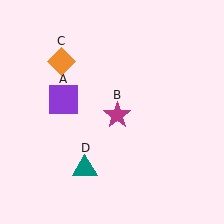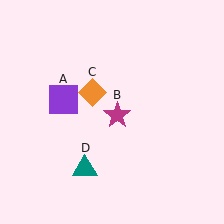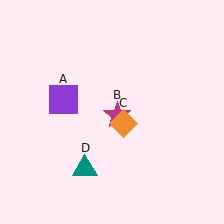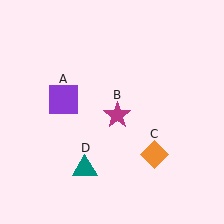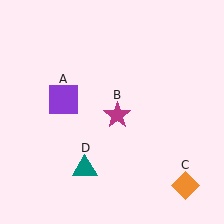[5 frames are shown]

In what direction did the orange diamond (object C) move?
The orange diamond (object C) moved down and to the right.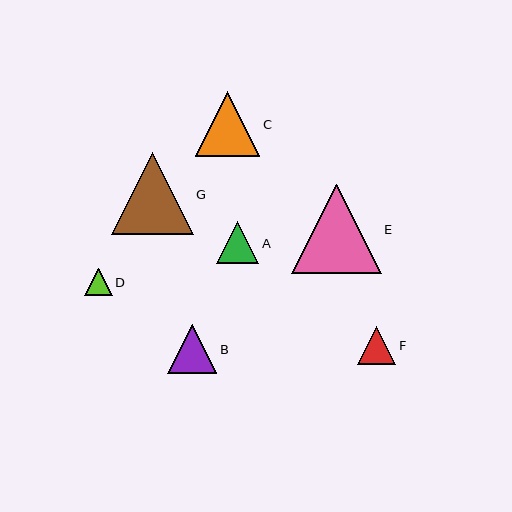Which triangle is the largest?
Triangle E is the largest with a size of approximately 90 pixels.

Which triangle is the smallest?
Triangle D is the smallest with a size of approximately 27 pixels.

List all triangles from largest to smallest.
From largest to smallest: E, G, C, B, A, F, D.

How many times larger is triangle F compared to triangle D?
Triangle F is approximately 1.4 times the size of triangle D.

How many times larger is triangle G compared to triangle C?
Triangle G is approximately 1.3 times the size of triangle C.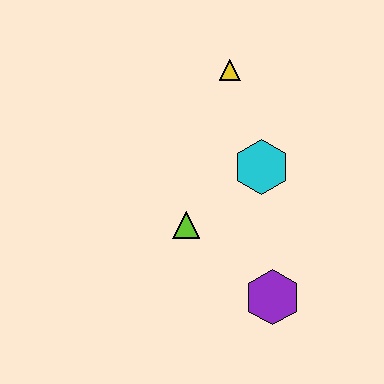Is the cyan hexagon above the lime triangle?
Yes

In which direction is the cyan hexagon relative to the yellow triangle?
The cyan hexagon is below the yellow triangle.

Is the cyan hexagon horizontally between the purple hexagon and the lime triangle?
Yes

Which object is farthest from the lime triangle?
The yellow triangle is farthest from the lime triangle.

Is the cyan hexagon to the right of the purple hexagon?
No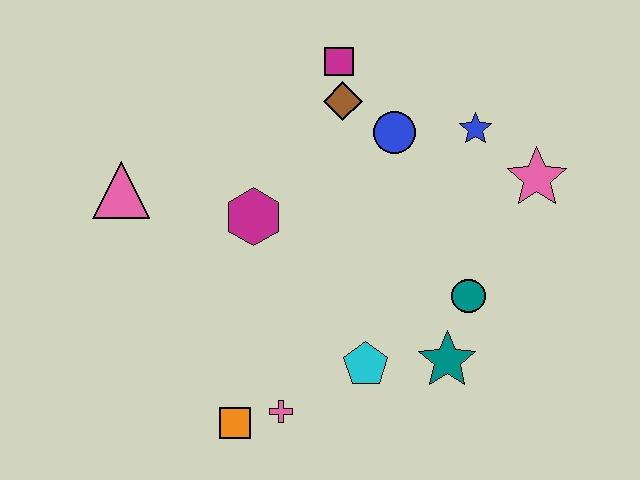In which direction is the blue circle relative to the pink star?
The blue circle is to the left of the pink star.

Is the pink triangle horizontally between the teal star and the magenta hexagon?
No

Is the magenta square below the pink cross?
No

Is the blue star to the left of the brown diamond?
No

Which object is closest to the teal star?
The teal circle is closest to the teal star.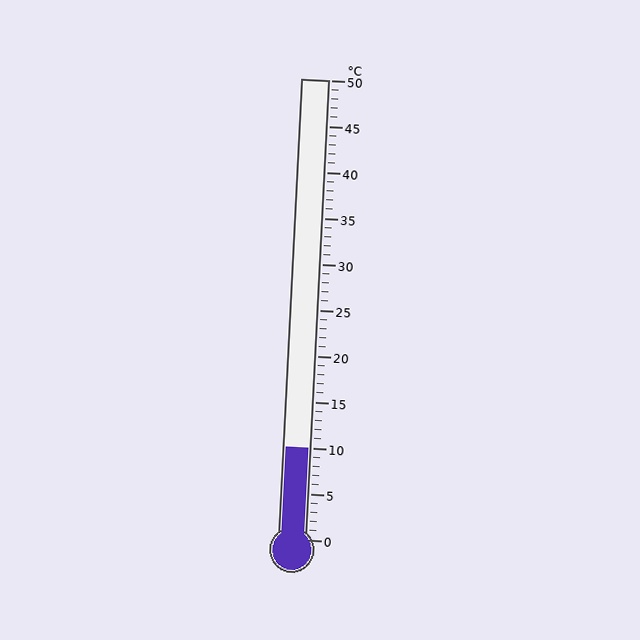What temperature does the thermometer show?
The thermometer shows approximately 10°C.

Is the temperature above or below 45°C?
The temperature is below 45°C.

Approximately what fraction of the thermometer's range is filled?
The thermometer is filled to approximately 20% of its range.